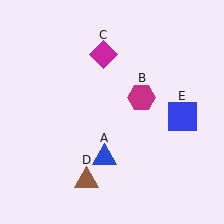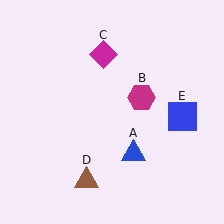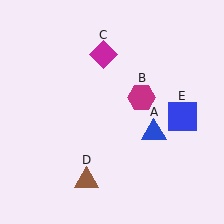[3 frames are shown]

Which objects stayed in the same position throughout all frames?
Magenta hexagon (object B) and magenta diamond (object C) and brown triangle (object D) and blue square (object E) remained stationary.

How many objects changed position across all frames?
1 object changed position: blue triangle (object A).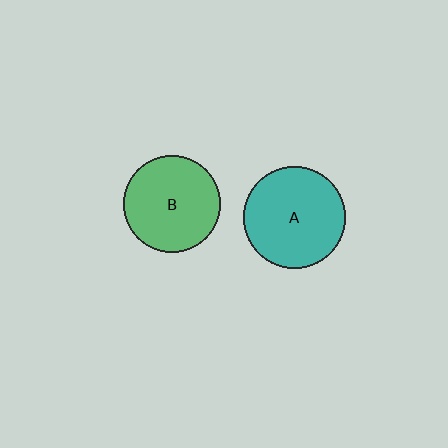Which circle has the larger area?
Circle A (teal).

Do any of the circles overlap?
No, none of the circles overlap.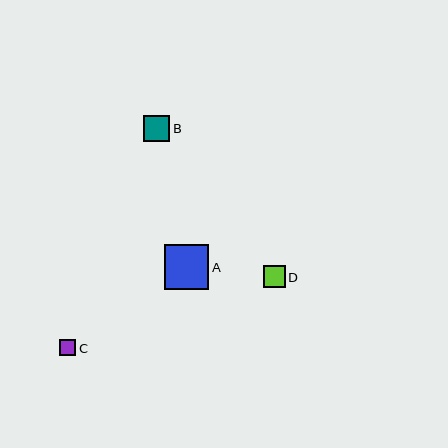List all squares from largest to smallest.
From largest to smallest: A, B, D, C.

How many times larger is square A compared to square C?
Square A is approximately 2.7 times the size of square C.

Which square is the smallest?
Square C is the smallest with a size of approximately 17 pixels.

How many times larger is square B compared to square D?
Square B is approximately 1.2 times the size of square D.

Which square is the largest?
Square A is the largest with a size of approximately 44 pixels.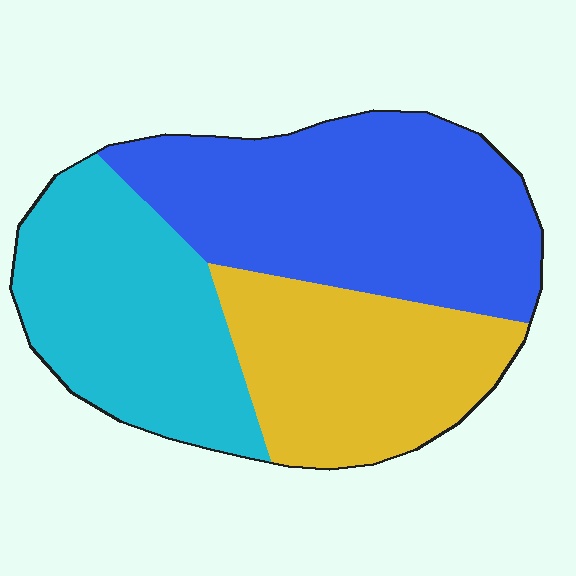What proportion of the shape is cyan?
Cyan covers about 30% of the shape.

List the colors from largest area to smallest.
From largest to smallest: blue, cyan, yellow.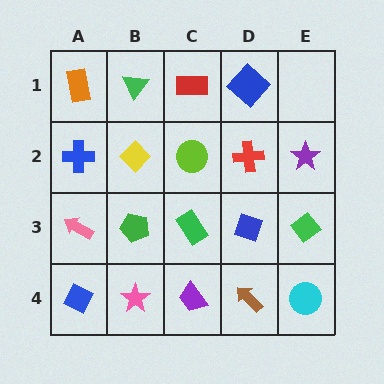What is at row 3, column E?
A green diamond.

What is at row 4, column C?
A purple trapezoid.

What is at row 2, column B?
A yellow diamond.